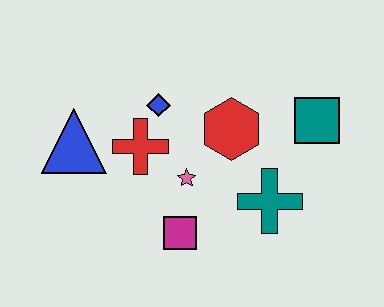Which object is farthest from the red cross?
The teal square is farthest from the red cross.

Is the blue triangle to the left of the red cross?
Yes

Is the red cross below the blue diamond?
Yes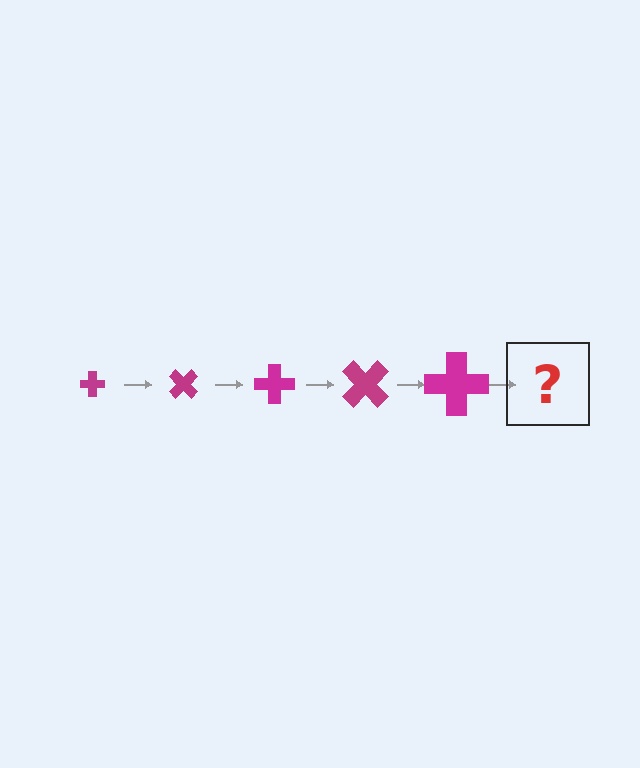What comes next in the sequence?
The next element should be a cross, larger than the previous one and rotated 225 degrees from the start.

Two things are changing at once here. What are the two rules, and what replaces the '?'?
The two rules are that the cross grows larger each step and it rotates 45 degrees each step. The '?' should be a cross, larger than the previous one and rotated 225 degrees from the start.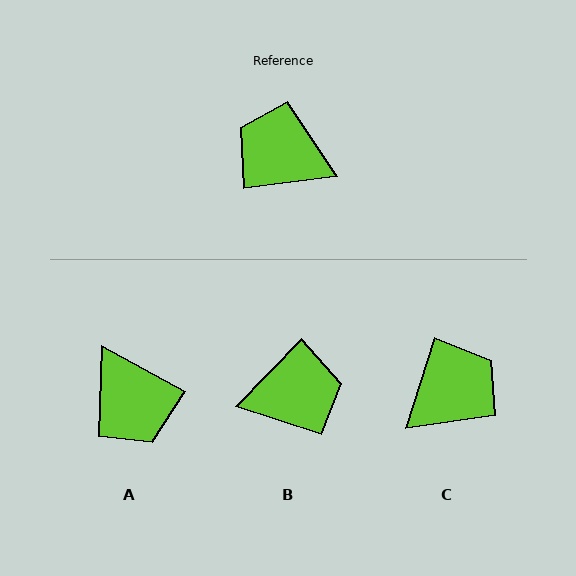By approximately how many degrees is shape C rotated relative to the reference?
Approximately 115 degrees clockwise.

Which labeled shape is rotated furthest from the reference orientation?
A, about 145 degrees away.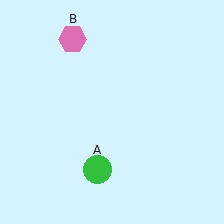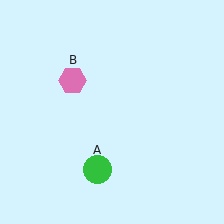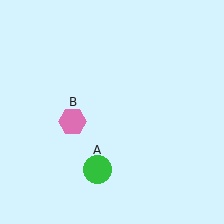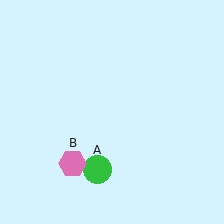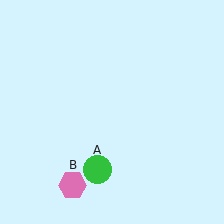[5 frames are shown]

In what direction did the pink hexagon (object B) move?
The pink hexagon (object B) moved down.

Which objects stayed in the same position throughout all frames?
Green circle (object A) remained stationary.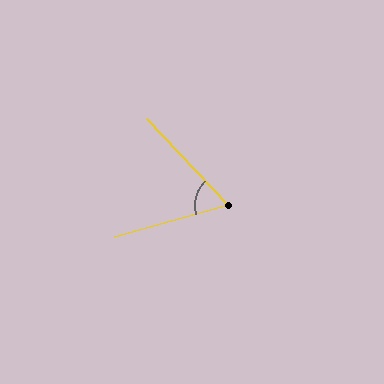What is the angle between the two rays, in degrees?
Approximately 63 degrees.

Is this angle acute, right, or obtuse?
It is acute.